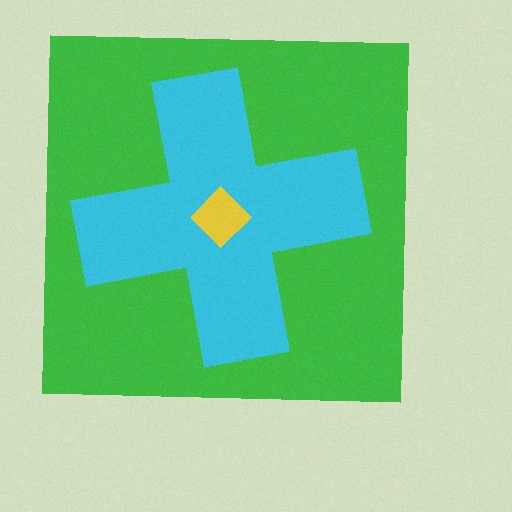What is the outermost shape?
The green square.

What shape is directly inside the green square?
The cyan cross.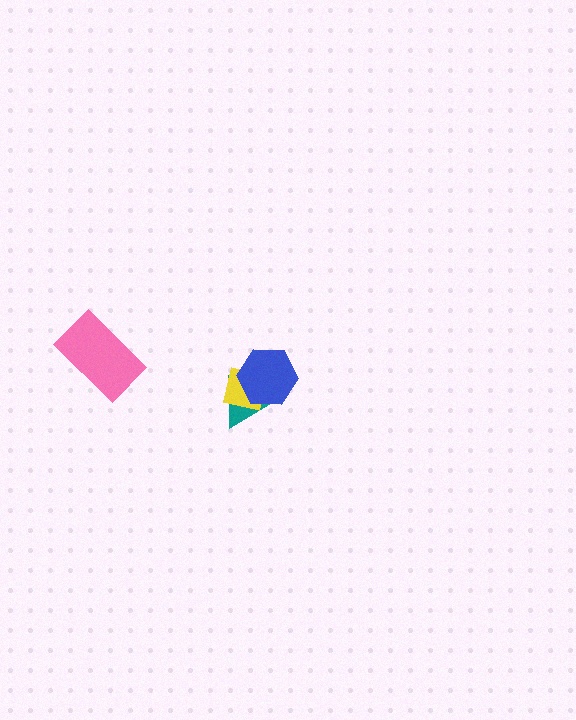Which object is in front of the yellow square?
The blue hexagon is in front of the yellow square.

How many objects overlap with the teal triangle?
2 objects overlap with the teal triangle.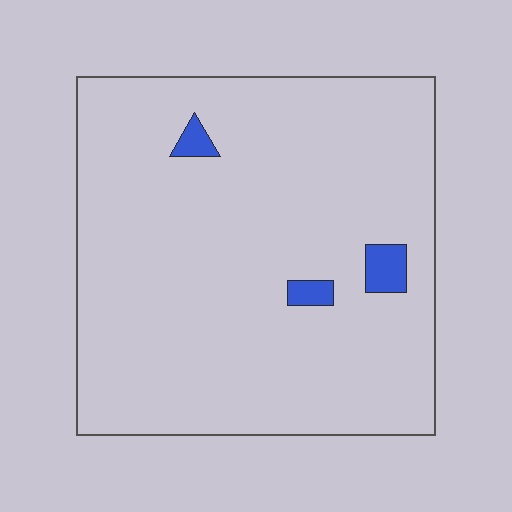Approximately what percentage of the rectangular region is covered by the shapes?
Approximately 5%.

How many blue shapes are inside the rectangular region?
3.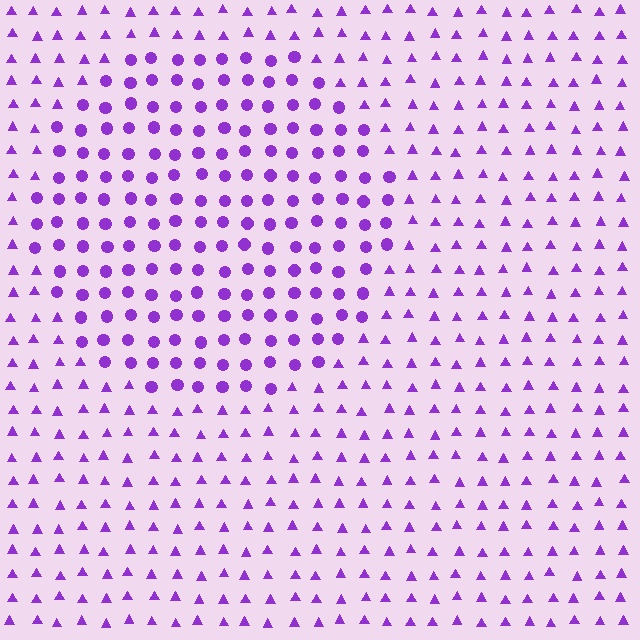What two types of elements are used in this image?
The image uses circles inside the circle region and triangles outside it.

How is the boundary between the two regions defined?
The boundary is defined by a change in element shape: circles inside vs. triangles outside. All elements share the same color and spacing.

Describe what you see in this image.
The image is filled with small purple elements arranged in a uniform grid. A circle-shaped region contains circles, while the surrounding area contains triangles. The boundary is defined purely by the change in element shape.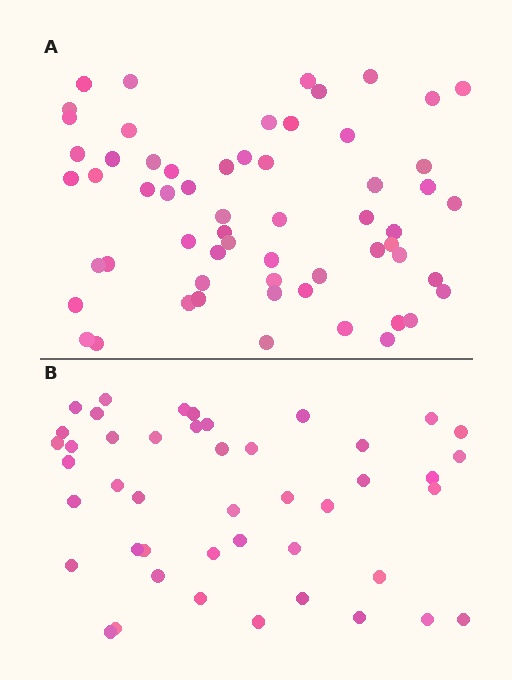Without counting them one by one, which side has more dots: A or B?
Region A (the top region) has more dots.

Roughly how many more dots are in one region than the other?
Region A has approximately 15 more dots than region B.